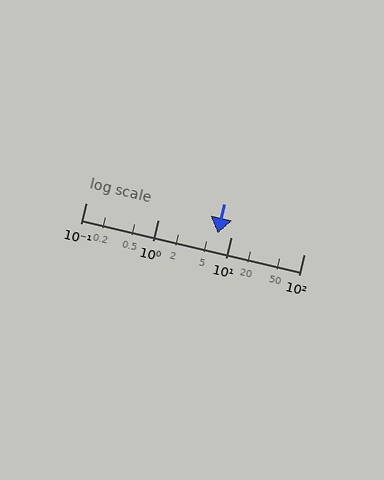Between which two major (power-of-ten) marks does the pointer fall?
The pointer is between 1 and 10.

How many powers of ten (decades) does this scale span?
The scale spans 3 decades, from 0.1 to 100.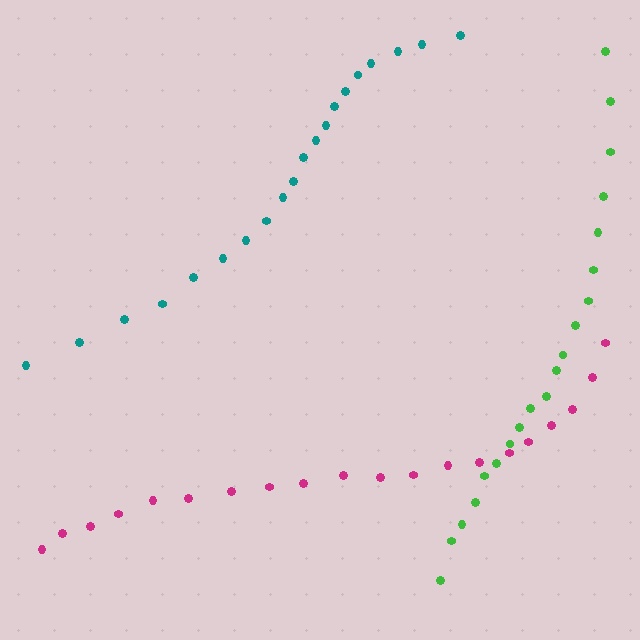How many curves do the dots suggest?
There are 3 distinct paths.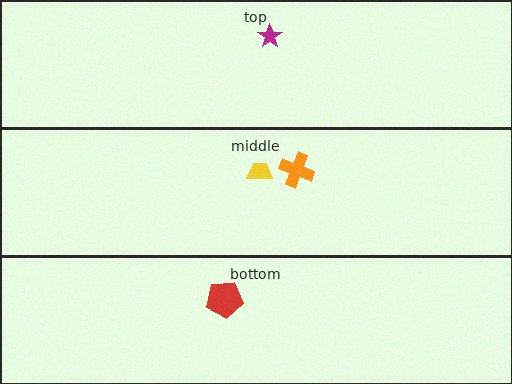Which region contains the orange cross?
The middle region.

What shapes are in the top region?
The magenta star.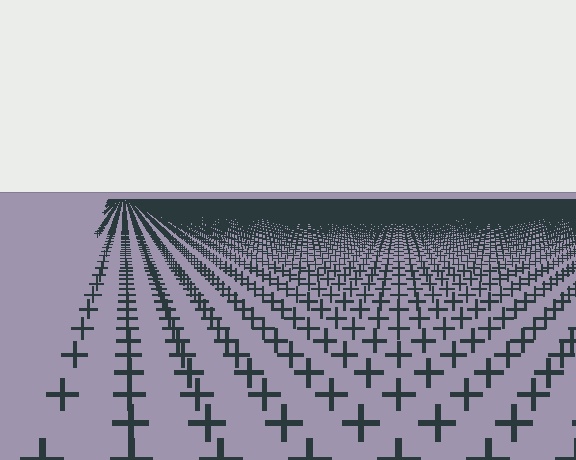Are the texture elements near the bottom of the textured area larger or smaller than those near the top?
Larger. Near the bottom, elements are closer to the viewer and appear at a bigger on-screen size.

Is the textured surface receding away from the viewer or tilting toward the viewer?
The surface is receding away from the viewer. Texture elements get smaller and denser toward the top.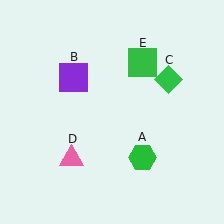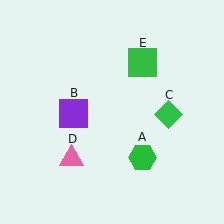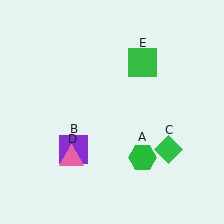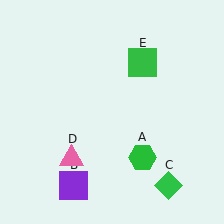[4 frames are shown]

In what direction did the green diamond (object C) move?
The green diamond (object C) moved down.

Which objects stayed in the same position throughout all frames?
Green hexagon (object A) and pink triangle (object D) and green square (object E) remained stationary.